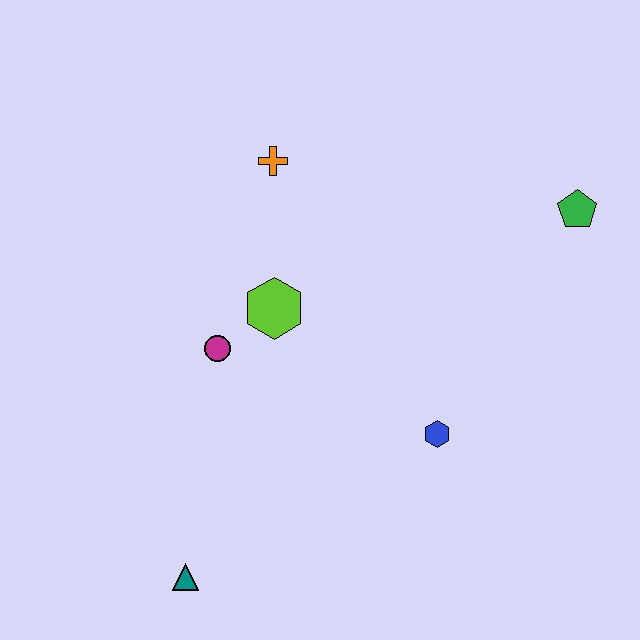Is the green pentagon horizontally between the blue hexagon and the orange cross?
No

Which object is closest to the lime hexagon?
The magenta circle is closest to the lime hexagon.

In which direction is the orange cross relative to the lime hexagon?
The orange cross is above the lime hexagon.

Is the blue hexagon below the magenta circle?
Yes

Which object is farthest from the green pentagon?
The teal triangle is farthest from the green pentagon.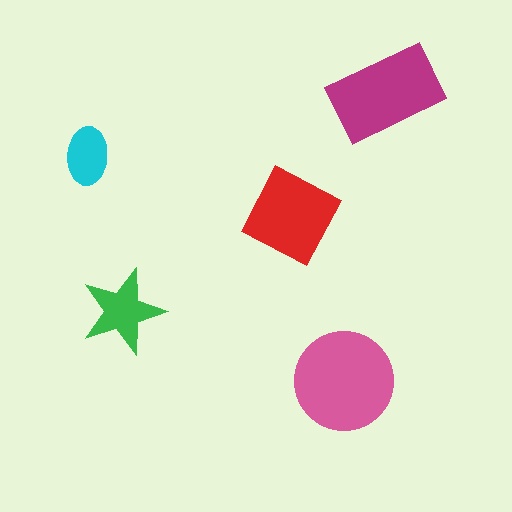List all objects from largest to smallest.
The pink circle, the magenta rectangle, the red square, the green star, the cyan ellipse.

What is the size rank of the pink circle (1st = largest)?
1st.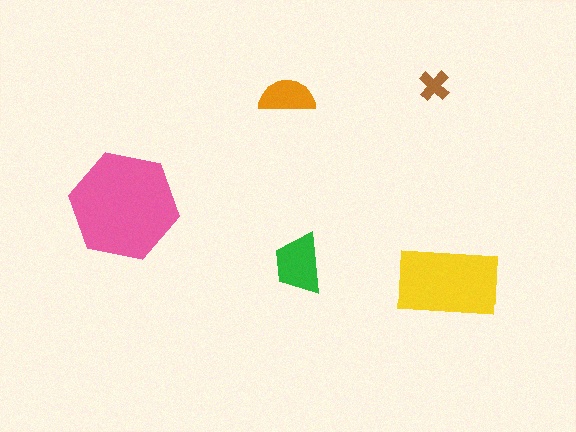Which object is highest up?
The brown cross is topmost.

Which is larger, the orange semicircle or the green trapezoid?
The green trapezoid.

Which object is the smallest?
The brown cross.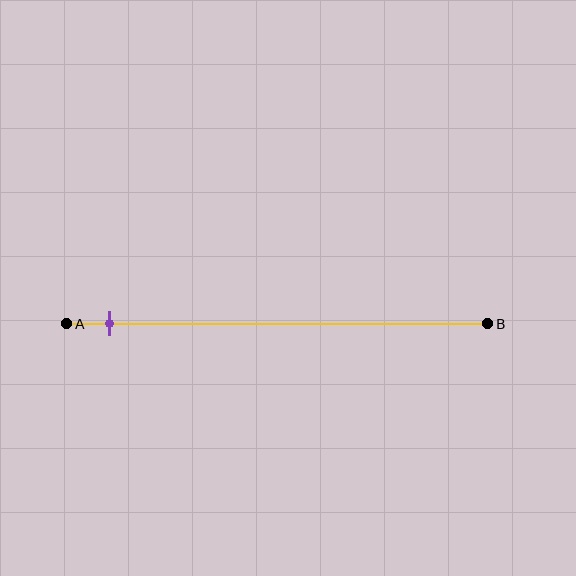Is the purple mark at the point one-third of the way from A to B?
No, the mark is at about 10% from A, not at the 33% one-third point.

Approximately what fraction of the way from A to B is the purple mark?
The purple mark is approximately 10% of the way from A to B.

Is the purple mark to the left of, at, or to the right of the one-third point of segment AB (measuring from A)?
The purple mark is to the left of the one-third point of segment AB.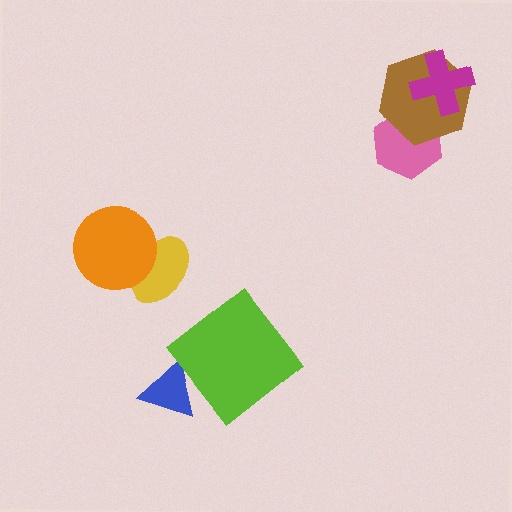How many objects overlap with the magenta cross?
1 object overlaps with the magenta cross.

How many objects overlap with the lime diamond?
1 object overlaps with the lime diamond.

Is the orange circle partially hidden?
No, no other shape covers it.